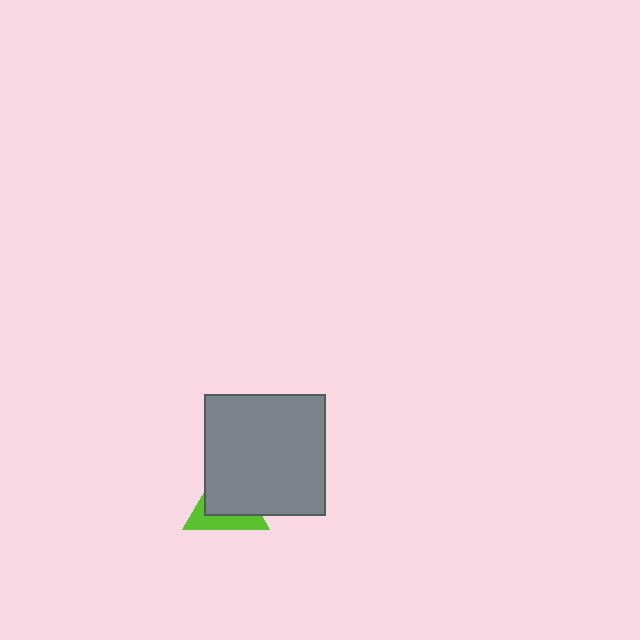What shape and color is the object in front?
The object in front is a gray square.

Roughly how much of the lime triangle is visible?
A small part of it is visible (roughly 38%).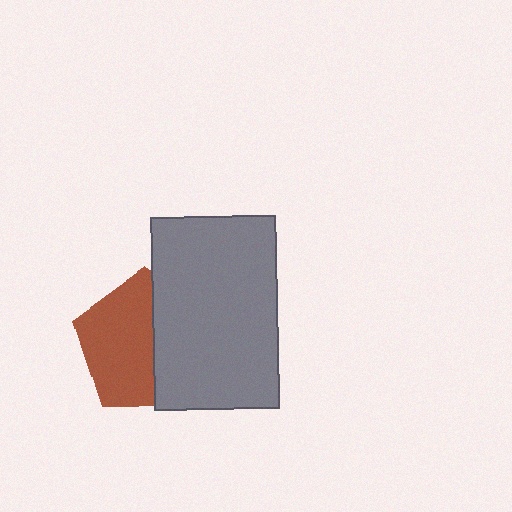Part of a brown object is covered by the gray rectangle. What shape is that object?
It is a pentagon.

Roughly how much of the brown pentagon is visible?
About half of it is visible (roughly 57%).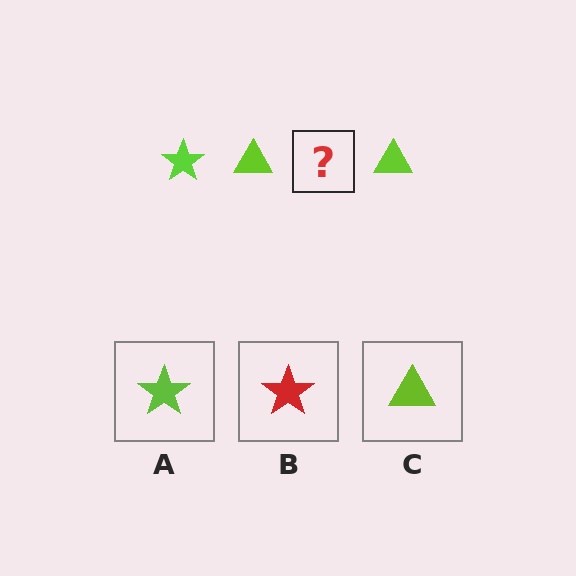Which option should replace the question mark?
Option A.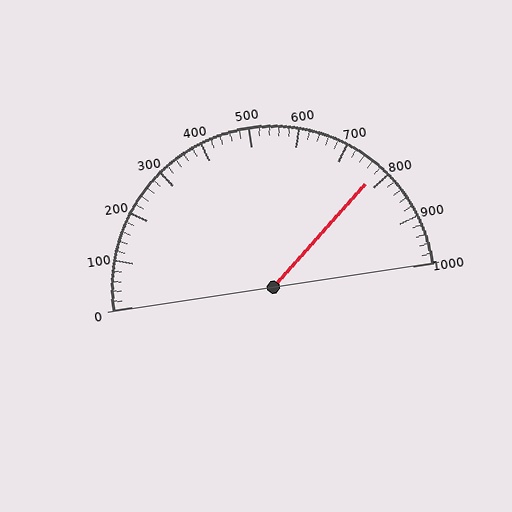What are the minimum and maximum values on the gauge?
The gauge ranges from 0 to 1000.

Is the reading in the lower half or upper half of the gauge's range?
The reading is in the upper half of the range (0 to 1000).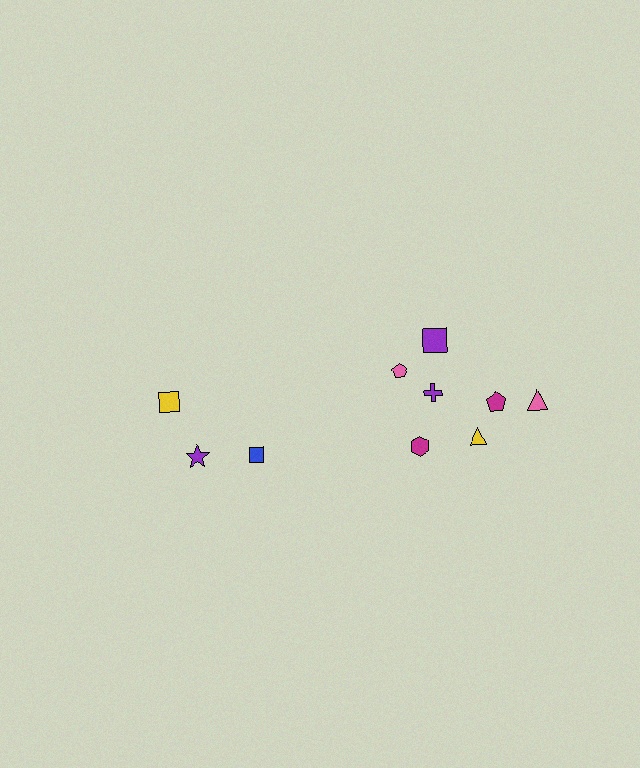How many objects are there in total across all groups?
There are 10 objects.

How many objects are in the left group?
There are 3 objects.